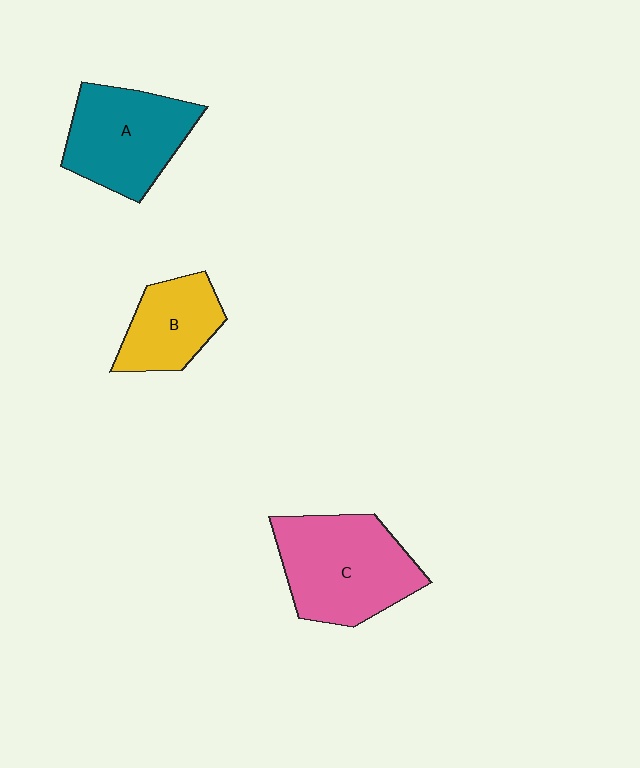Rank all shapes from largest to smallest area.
From largest to smallest: C (pink), A (teal), B (yellow).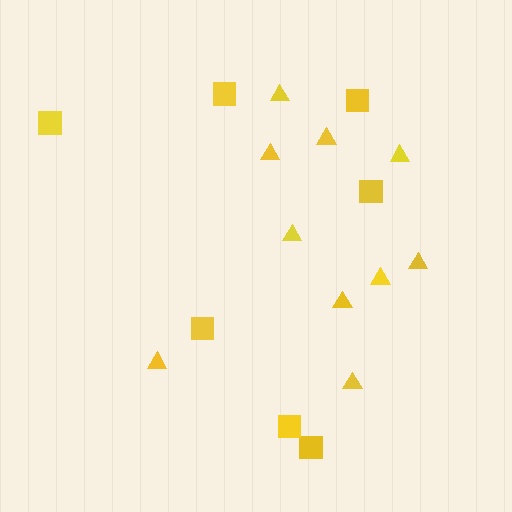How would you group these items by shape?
There are 2 groups: one group of triangles (10) and one group of squares (7).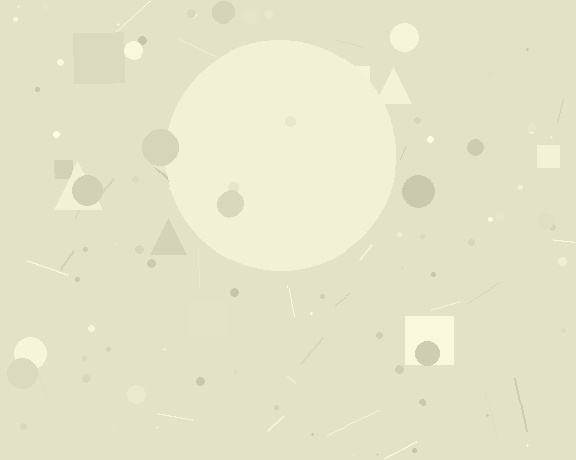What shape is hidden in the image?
A circle is hidden in the image.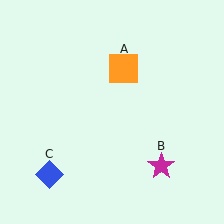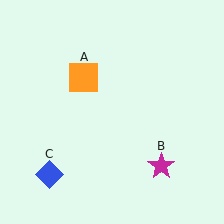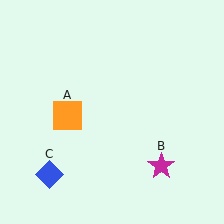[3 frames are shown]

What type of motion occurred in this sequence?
The orange square (object A) rotated counterclockwise around the center of the scene.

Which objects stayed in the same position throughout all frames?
Magenta star (object B) and blue diamond (object C) remained stationary.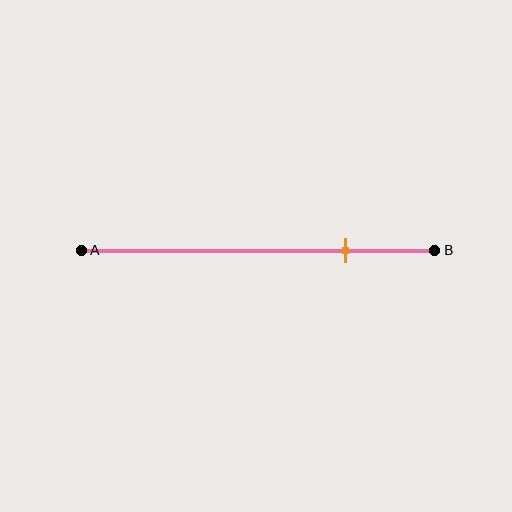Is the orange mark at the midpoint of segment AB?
No, the mark is at about 75% from A, not at the 50% midpoint.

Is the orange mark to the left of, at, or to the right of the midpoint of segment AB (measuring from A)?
The orange mark is to the right of the midpoint of segment AB.